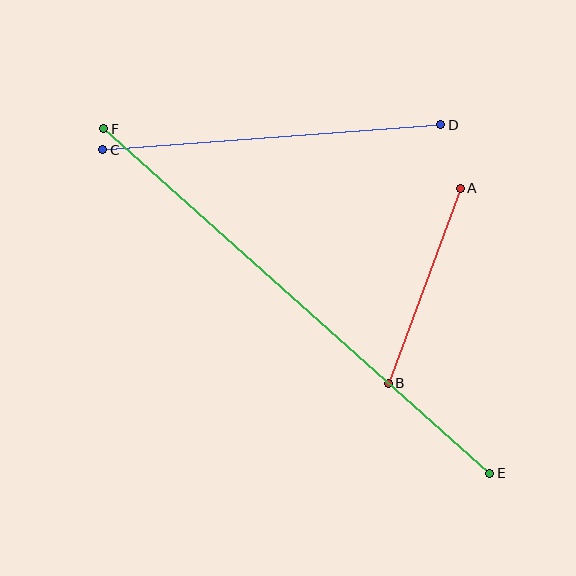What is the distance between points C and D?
The distance is approximately 339 pixels.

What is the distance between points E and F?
The distance is approximately 517 pixels.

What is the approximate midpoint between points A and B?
The midpoint is at approximately (424, 286) pixels.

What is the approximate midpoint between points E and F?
The midpoint is at approximately (297, 301) pixels.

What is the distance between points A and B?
The distance is approximately 208 pixels.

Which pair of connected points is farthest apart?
Points E and F are farthest apart.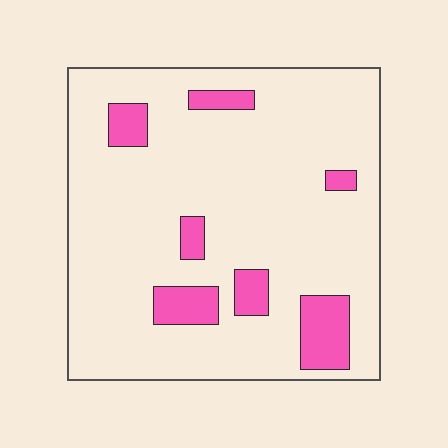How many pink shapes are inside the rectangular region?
7.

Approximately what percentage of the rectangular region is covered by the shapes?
Approximately 15%.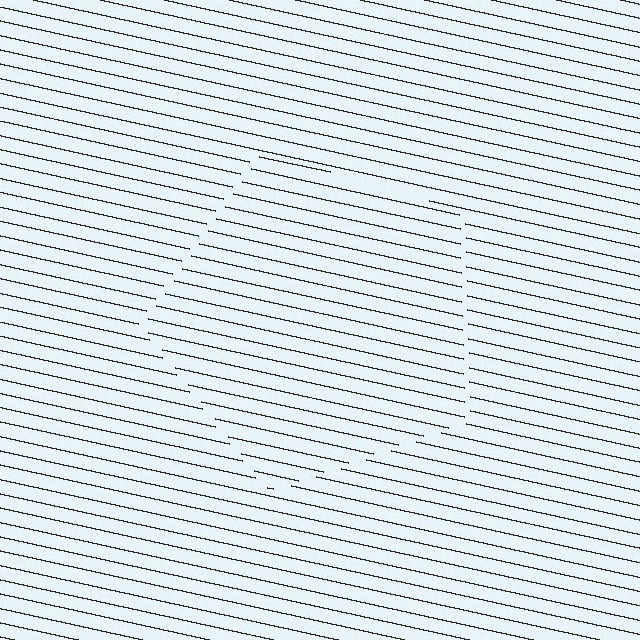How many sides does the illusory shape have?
5 sides — the line-ends trace a pentagon.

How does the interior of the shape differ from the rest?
The interior of the shape contains the same grating, shifted by half a period — the contour is defined by the phase discontinuity where line-ends from the inner and outer gratings abut.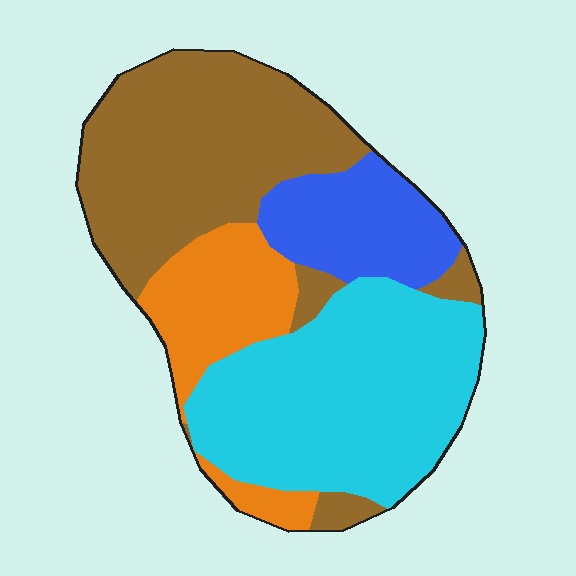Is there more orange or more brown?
Brown.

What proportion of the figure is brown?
Brown takes up between a third and a half of the figure.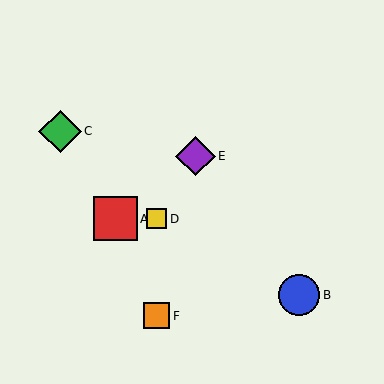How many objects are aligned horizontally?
2 objects (A, D) are aligned horizontally.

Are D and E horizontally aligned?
No, D is at y≈219 and E is at y≈156.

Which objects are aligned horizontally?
Objects A, D are aligned horizontally.